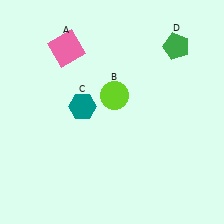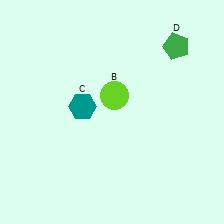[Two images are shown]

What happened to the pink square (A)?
The pink square (A) was removed in Image 2. It was in the top-left area of Image 1.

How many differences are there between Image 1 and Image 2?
There is 1 difference between the two images.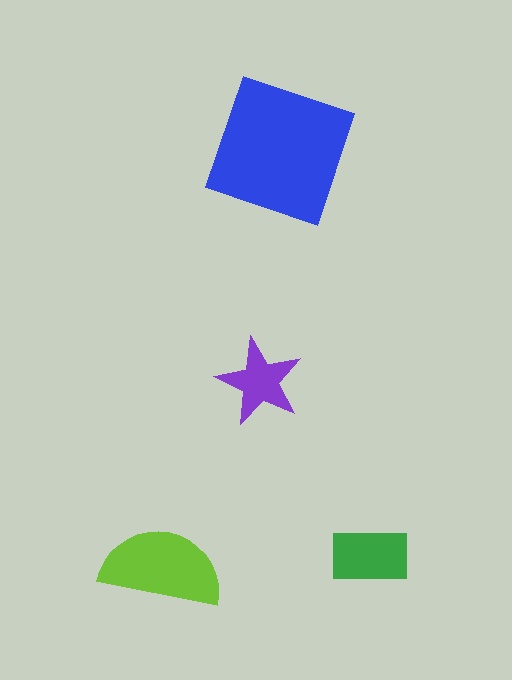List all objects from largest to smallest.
The blue square, the lime semicircle, the green rectangle, the purple star.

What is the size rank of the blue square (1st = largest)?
1st.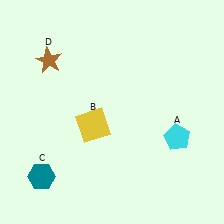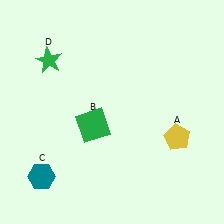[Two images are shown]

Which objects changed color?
A changed from cyan to yellow. B changed from yellow to green. D changed from brown to green.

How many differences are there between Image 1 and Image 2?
There are 3 differences between the two images.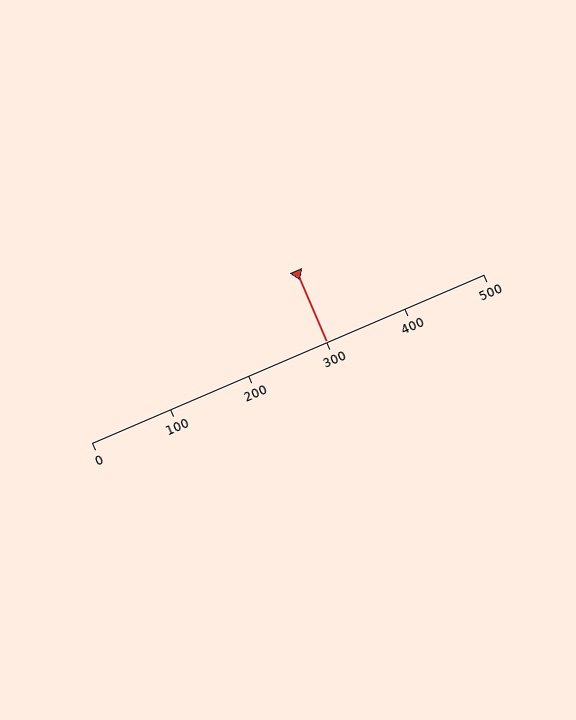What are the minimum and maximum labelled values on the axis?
The axis runs from 0 to 500.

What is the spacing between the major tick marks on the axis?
The major ticks are spaced 100 apart.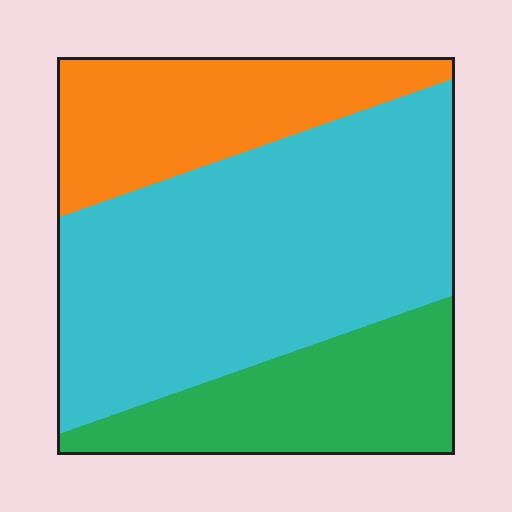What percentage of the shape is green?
Green takes up between a sixth and a third of the shape.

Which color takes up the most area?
Cyan, at roughly 55%.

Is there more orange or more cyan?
Cyan.